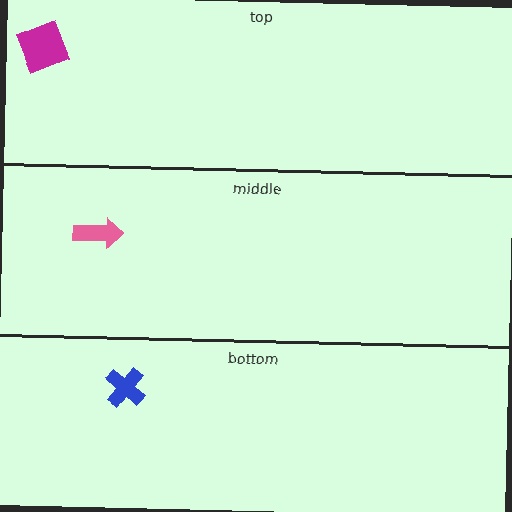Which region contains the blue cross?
The bottom region.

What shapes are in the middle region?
The pink arrow.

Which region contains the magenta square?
The top region.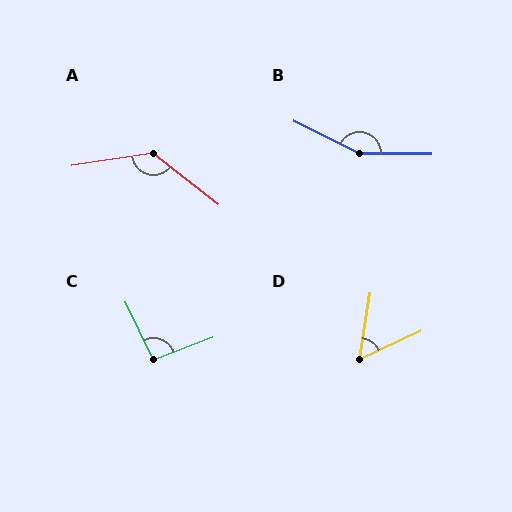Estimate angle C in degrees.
Approximately 95 degrees.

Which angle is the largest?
B, at approximately 153 degrees.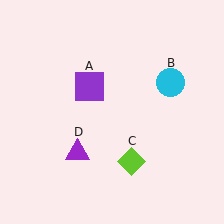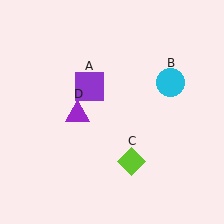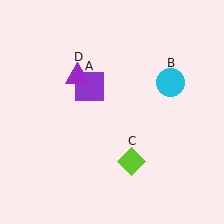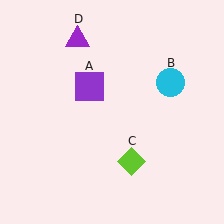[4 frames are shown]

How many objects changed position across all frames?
1 object changed position: purple triangle (object D).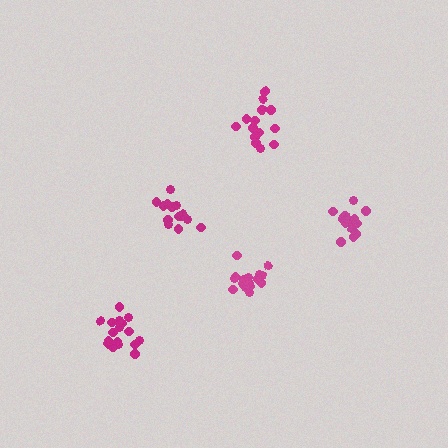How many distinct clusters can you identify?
There are 5 distinct clusters.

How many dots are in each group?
Group 1: 15 dots, Group 2: 14 dots, Group 3: 14 dots, Group 4: 18 dots, Group 5: 17 dots (78 total).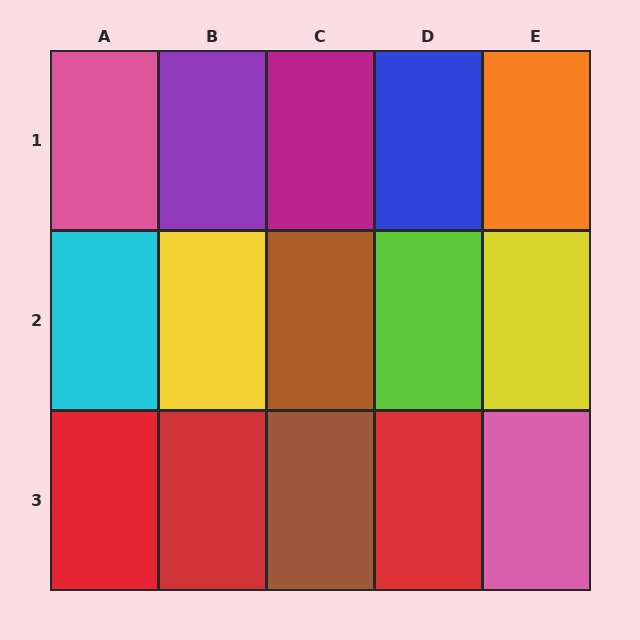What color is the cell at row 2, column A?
Cyan.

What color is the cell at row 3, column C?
Brown.